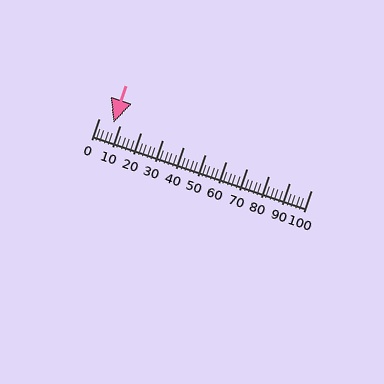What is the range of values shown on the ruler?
The ruler shows values from 0 to 100.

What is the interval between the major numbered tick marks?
The major tick marks are spaced 10 units apart.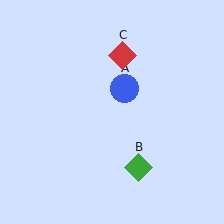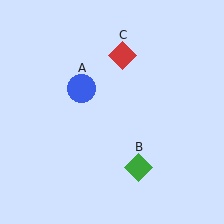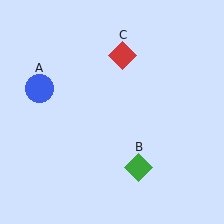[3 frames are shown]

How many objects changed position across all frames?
1 object changed position: blue circle (object A).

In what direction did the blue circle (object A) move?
The blue circle (object A) moved left.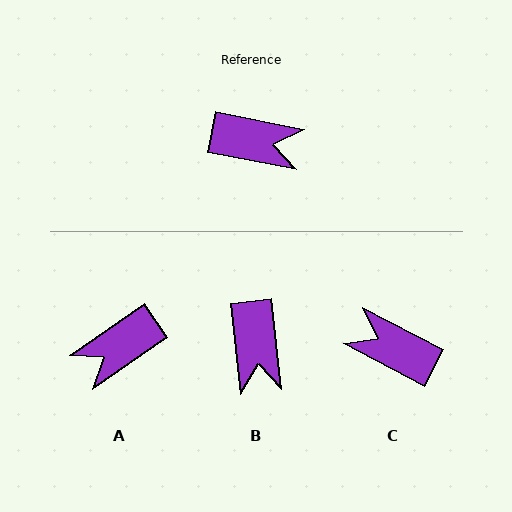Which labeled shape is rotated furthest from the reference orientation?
C, about 163 degrees away.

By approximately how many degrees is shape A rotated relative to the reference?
Approximately 134 degrees clockwise.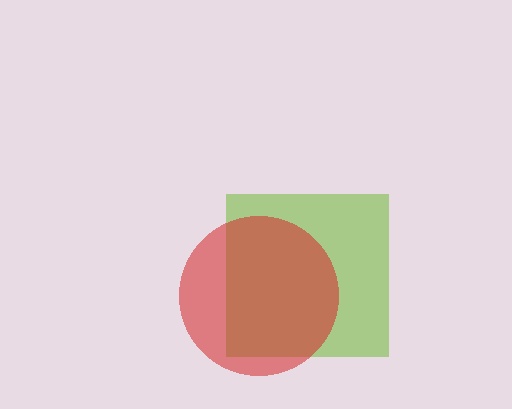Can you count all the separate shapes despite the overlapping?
Yes, there are 2 separate shapes.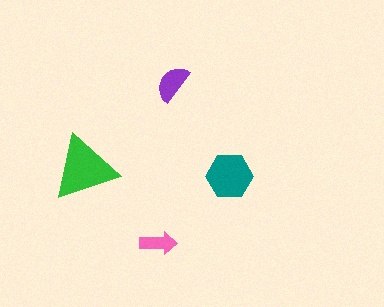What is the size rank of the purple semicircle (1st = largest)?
3rd.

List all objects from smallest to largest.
The pink arrow, the purple semicircle, the teal hexagon, the green triangle.